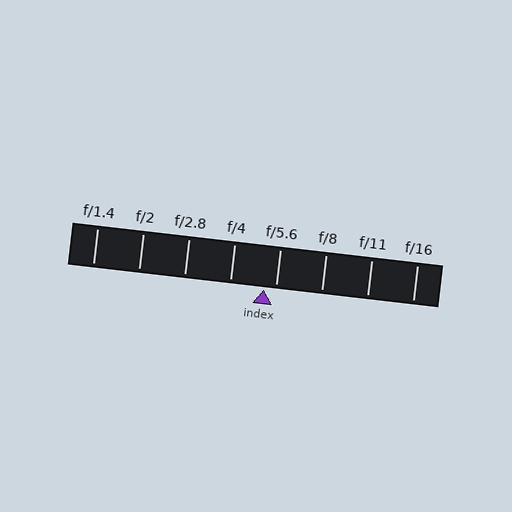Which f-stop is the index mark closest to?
The index mark is closest to f/5.6.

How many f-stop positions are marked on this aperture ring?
There are 8 f-stop positions marked.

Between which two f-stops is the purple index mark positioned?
The index mark is between f/4 and f/5.6.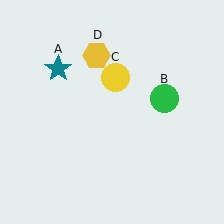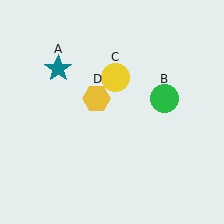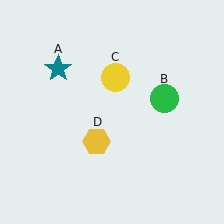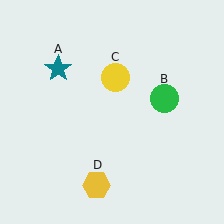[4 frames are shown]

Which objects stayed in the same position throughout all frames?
Teal star (object A) and green circle (object B) and yellow circle (object C) remained stationary.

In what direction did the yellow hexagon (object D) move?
The yellow hexagon (object D) moved down.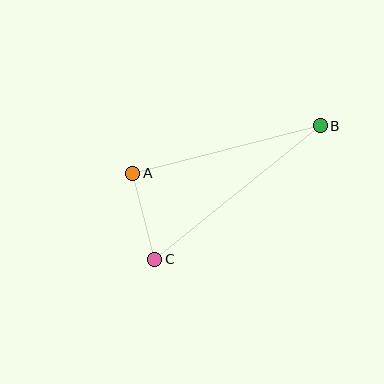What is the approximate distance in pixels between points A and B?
The distance between A and B is approximately 193 pixels.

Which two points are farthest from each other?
Points B and C are farthest from each other.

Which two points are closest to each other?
Points A and C are closest to each other.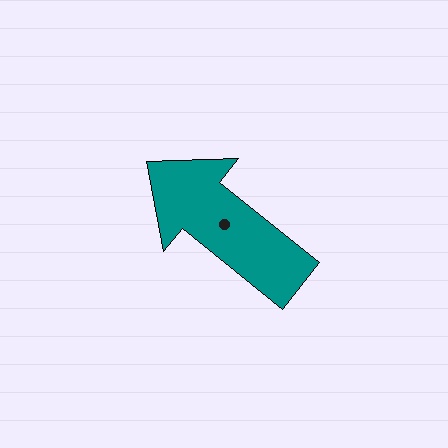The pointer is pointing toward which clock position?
Roughly 10 o'clock.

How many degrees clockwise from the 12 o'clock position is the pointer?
Approximately 309 degrees.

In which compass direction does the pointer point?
Northwest.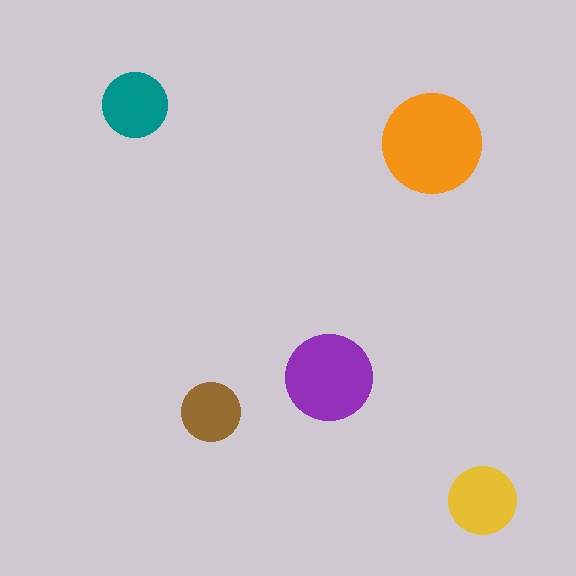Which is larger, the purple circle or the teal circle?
The purple one.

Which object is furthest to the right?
The yellow circle is rightmost.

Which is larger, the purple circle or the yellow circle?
The purple one.